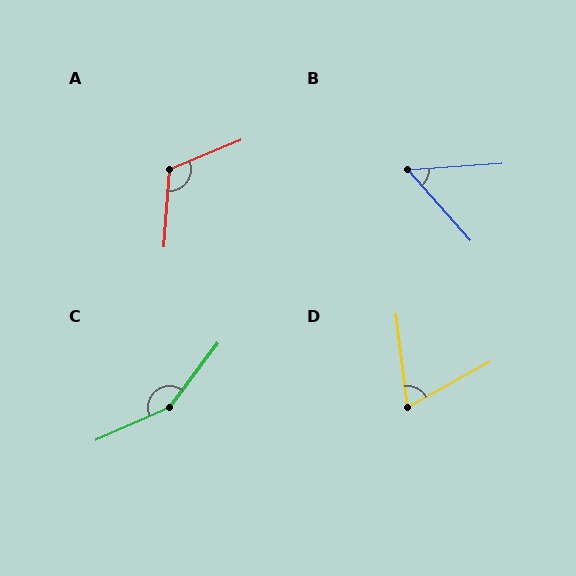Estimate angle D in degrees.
Approximately 68 degrees.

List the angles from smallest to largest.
B (53°), D (68°), A (116°), C (151°).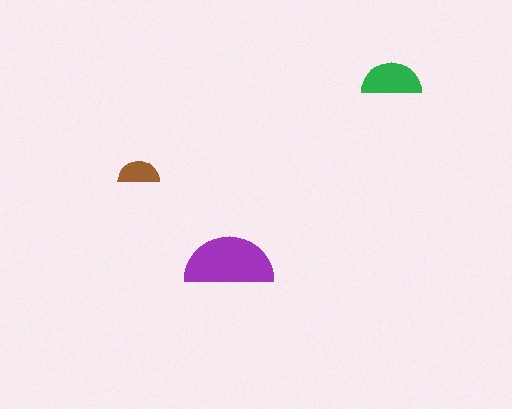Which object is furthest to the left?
The brown semicircle is leftmost.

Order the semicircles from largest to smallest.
the purple one, the green one, the brown one.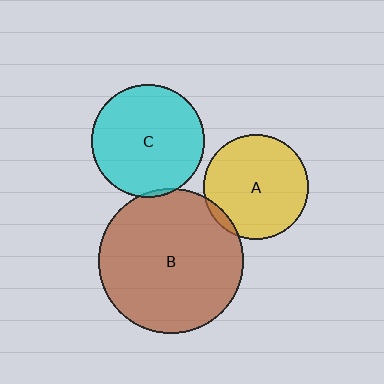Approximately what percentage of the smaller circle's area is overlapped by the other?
Approximately 5%.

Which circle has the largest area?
Circle B (brown).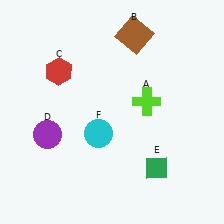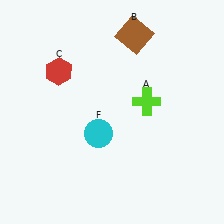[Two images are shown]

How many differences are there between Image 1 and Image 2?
There are 2 differences between the two images.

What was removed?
The green diamond (E), the purple circle (D) were removed in Image 2.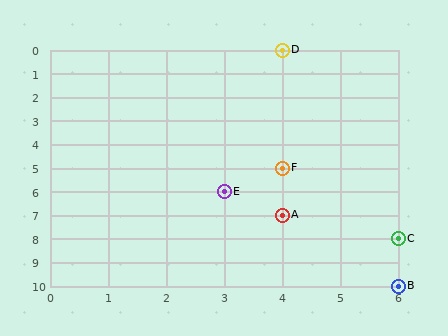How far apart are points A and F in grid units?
Points A and F are 2 rows apart.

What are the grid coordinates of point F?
Point F is at grid coordinates (4, 5).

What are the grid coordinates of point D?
Point D is at grid coordinates (4, 0).